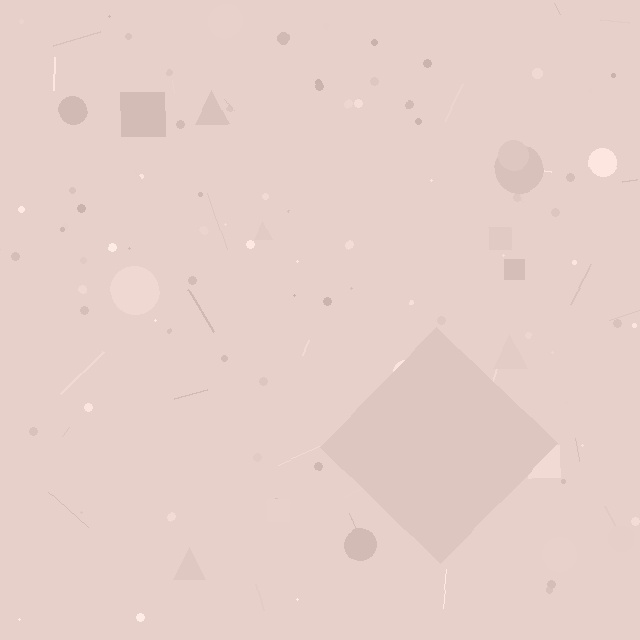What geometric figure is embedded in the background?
A diamond is embedded in the background.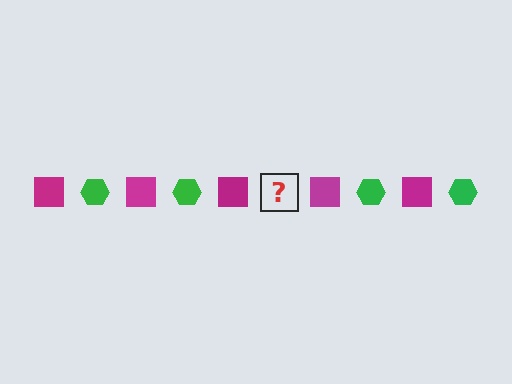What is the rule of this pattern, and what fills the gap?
The rule is that the pattern alternates between magenta square and green hexagon. The gap should be filled with a green hexagon.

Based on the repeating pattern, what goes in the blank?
The blank should be a green hexagon.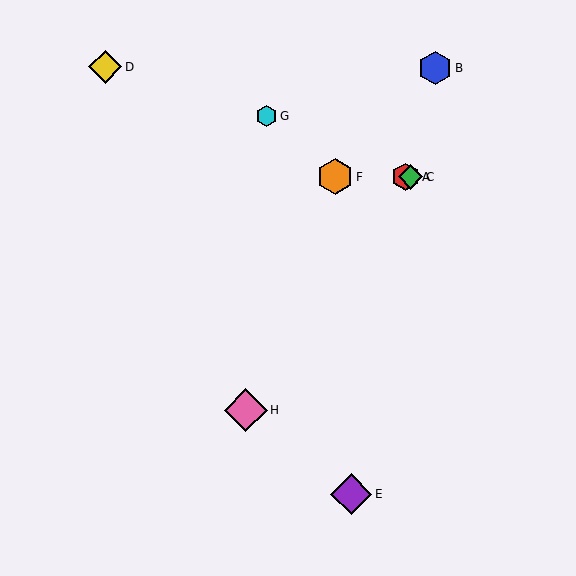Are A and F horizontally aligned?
Yes, both are at y≈177.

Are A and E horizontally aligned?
No, A is at y≈177 and E is at y≈494.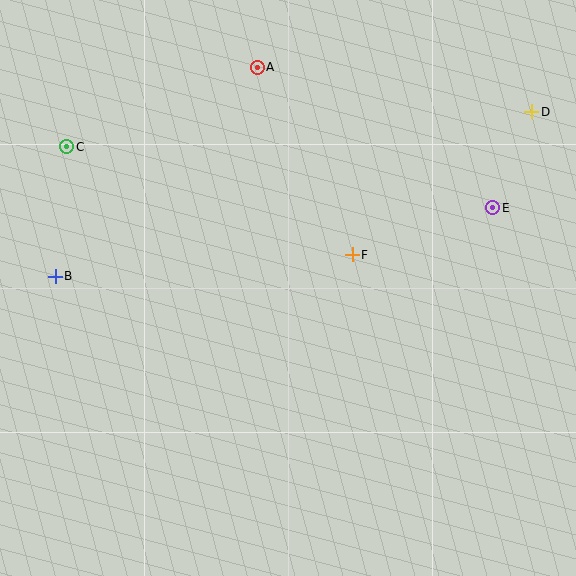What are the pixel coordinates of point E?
Point E is at (493, 208).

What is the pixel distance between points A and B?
The distance between A and B is 290 pixels.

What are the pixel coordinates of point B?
Point B is at (55, 276).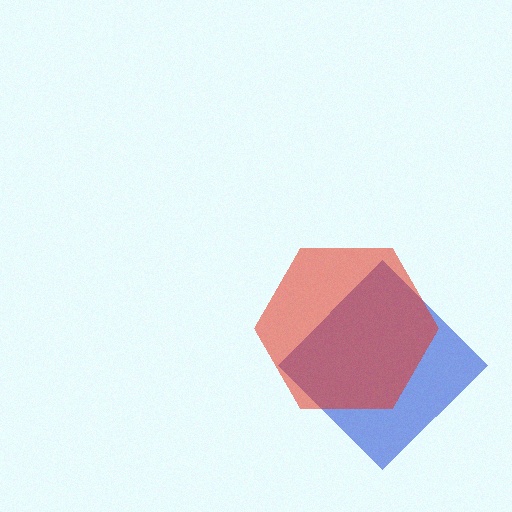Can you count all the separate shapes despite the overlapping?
Yes, there are 2 separate shapes.